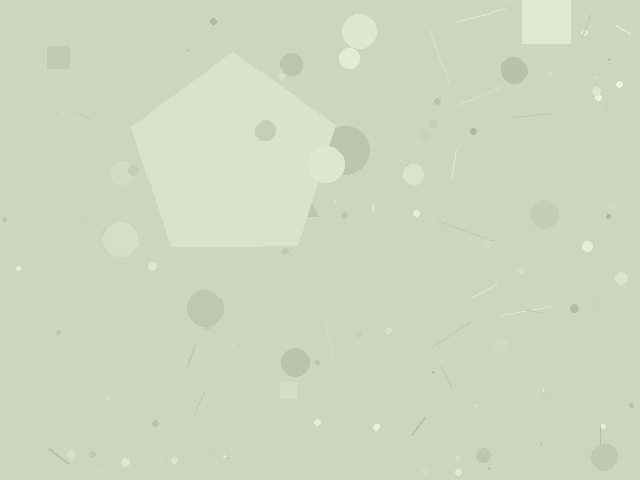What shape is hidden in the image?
A pentagon is hidden in the image.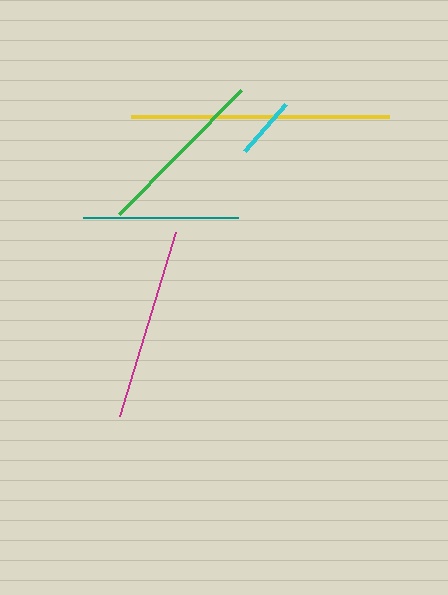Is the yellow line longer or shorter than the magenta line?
The yellow line is longer than the magenta line.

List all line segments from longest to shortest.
From longest to shortest: yellow, magenta, green, teal, cyan.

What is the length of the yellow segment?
The yellow segment is approximately 258 pixels long.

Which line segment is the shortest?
The cyan line is the shortest at approximately 63 pixels.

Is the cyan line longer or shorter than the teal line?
The teal line is longer than the cyan line.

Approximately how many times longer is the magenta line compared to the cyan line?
The magenta line is approximately 3.0 times the length of the cyan line.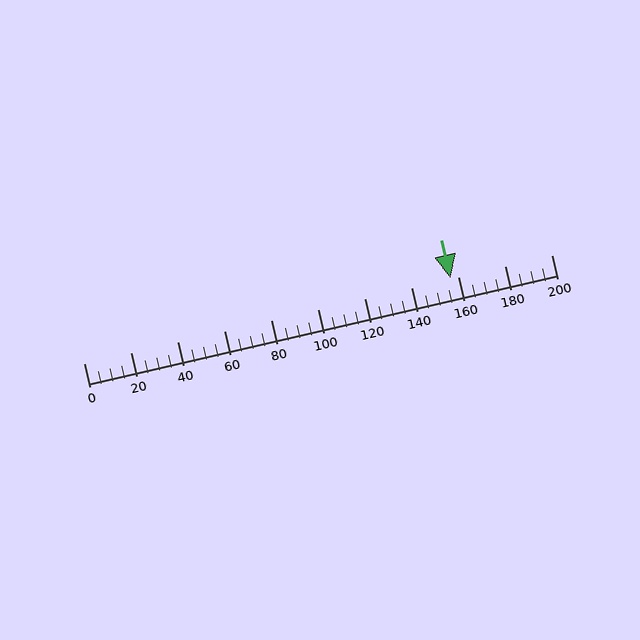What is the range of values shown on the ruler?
The ruler shows values from 0 to 200.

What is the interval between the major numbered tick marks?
The major tick marks are spaced 20 units apart.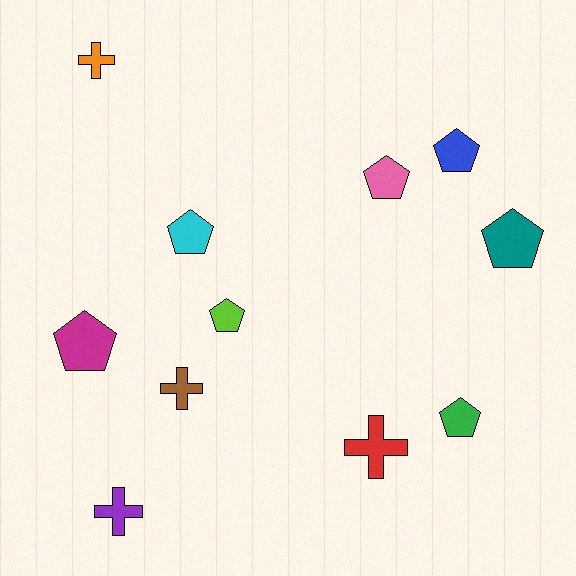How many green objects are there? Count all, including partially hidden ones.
There is 1 green object.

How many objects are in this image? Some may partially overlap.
There are 11 objects.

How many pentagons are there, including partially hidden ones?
There are 7 pentagons.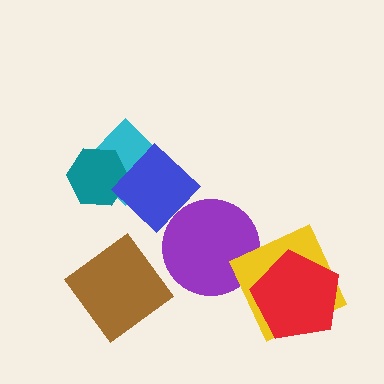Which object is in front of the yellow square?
The red pentagon is in front of the yellow square.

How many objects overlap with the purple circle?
1 object overlaps with the purple circle.